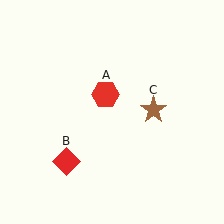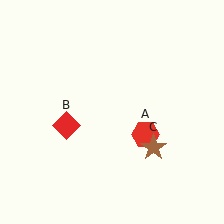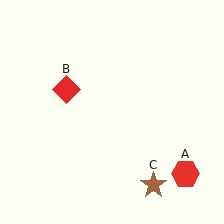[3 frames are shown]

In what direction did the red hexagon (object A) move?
The red hexagon (object A) moved down and to the right.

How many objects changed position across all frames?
3 objects changed position: red hexagon (object A), red diamond (object B), brown star (object C).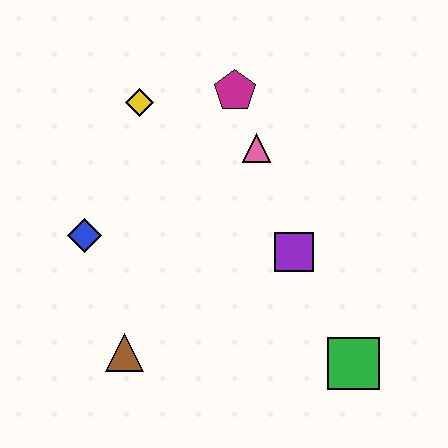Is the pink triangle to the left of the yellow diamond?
No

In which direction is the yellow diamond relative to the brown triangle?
The yellow diamond is above the brown triangle.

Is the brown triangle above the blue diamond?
No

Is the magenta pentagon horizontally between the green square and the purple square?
No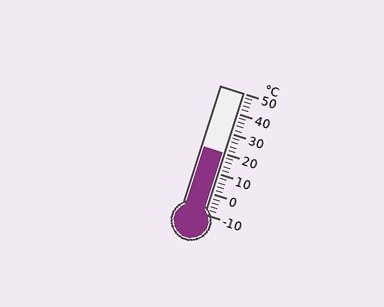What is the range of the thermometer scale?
The thermometer scale ranges from -10°C to 50°C.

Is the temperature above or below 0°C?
The temperature is above 0°C.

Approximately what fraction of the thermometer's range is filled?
The thermometer is filled to approximately 50% of its range.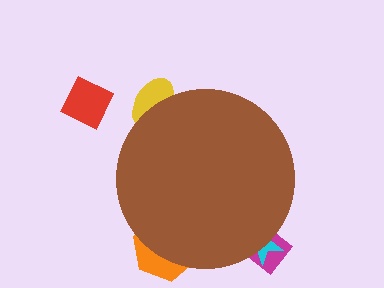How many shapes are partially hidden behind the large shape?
4 shapes are partially hidden.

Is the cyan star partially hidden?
Yes, the cyan star is partially hidden behind the brown circle.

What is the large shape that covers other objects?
A brown circle.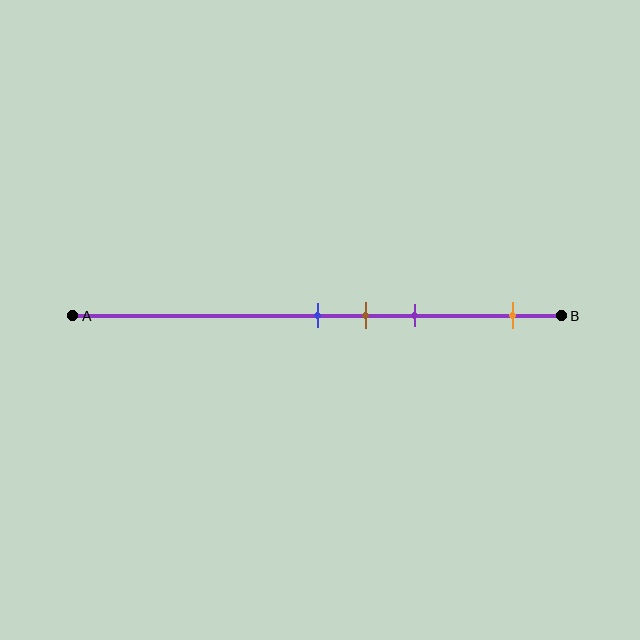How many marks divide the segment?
There are 4 marks dividing the segment.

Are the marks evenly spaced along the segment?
No, the marks are not evenly spaced.